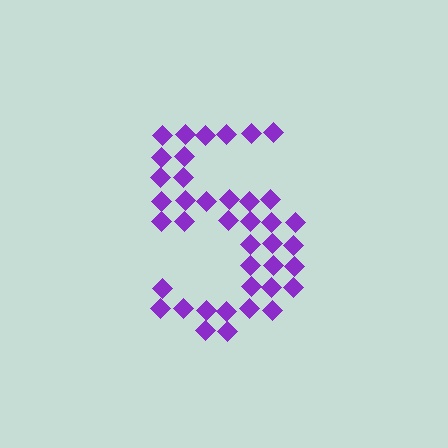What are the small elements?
The small elements are diamonds.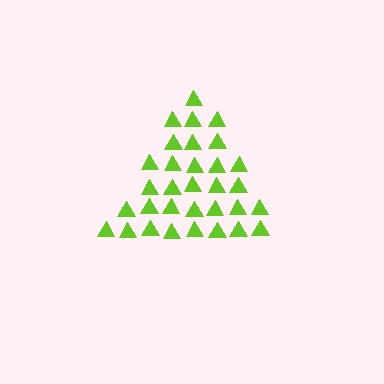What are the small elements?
The small elements are triangles.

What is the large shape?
The large shape is a triangle.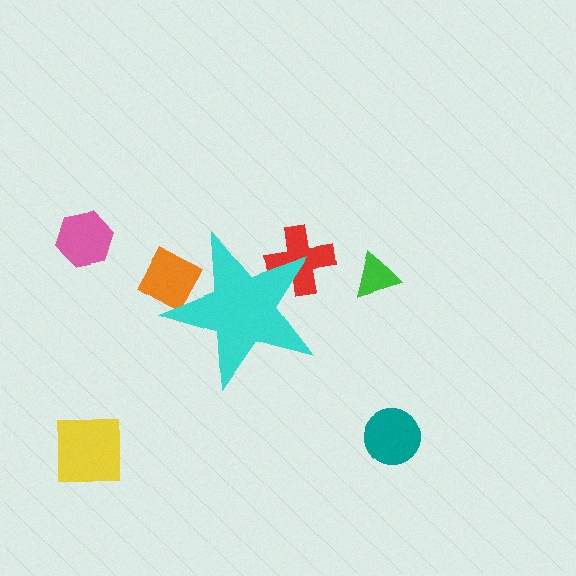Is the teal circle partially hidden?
No, the teal circle is fully visible.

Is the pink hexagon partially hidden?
No, the pink hexagon is fully visible.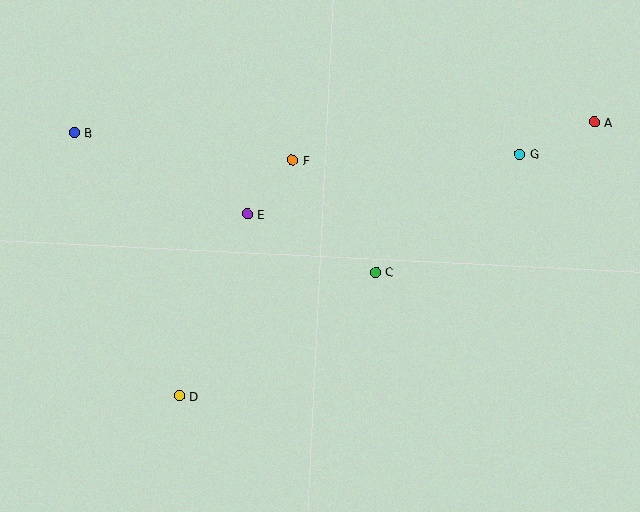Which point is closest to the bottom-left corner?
Point D is closest to the bottom-left corner.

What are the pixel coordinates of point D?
Point D is at (179, 396).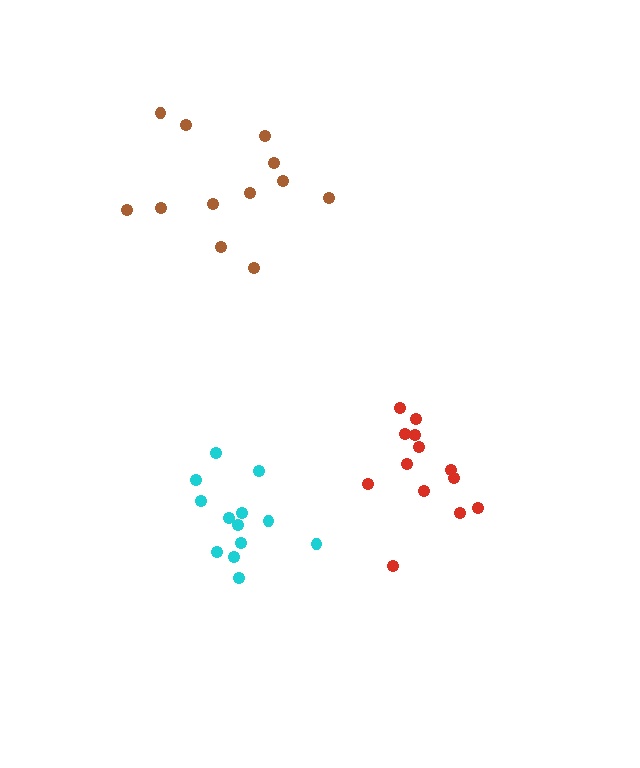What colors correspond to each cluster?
The clusters are colored: brown, cyan, red.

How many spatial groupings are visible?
There are 3 spatial groupings.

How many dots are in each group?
Group 1: 12 dots, Group 2: 13 dots, Group 3: 13 dots (38 total).